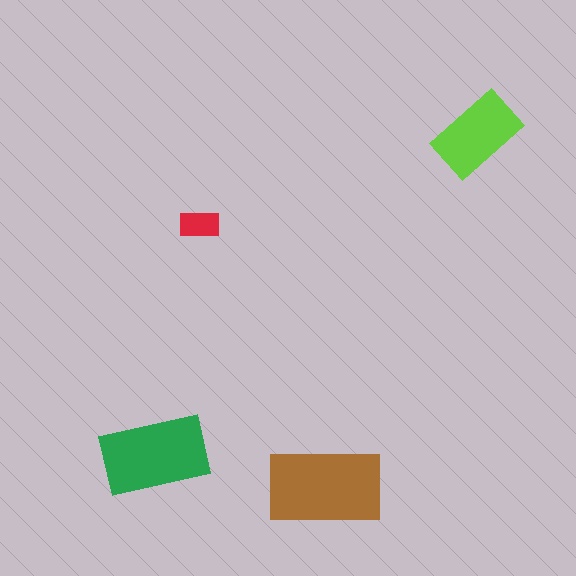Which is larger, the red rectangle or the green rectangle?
The green one.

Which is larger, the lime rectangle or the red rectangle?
The lime one.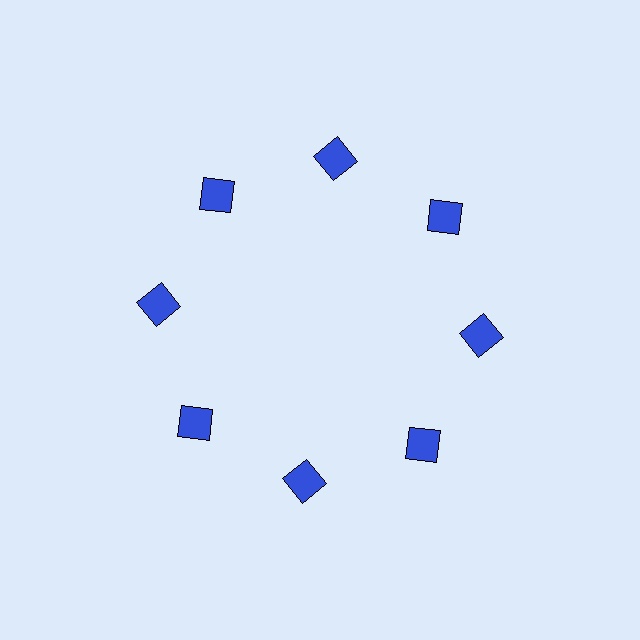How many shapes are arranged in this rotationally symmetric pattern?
There are 8 shapes, arranged in 8 groups of 1.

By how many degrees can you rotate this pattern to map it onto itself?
The pattern maps onto itself every 45 degrees of rotation.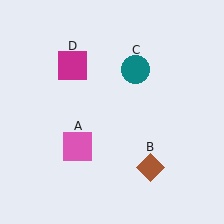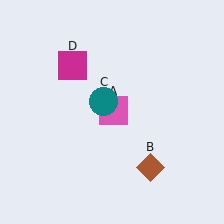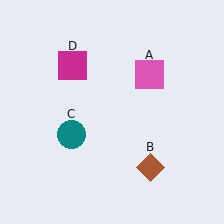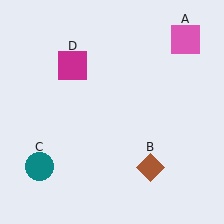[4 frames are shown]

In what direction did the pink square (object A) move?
The pink square (object A) moved up and to the right.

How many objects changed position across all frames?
2 objects changed position: pink square (object A), teal circle (object C).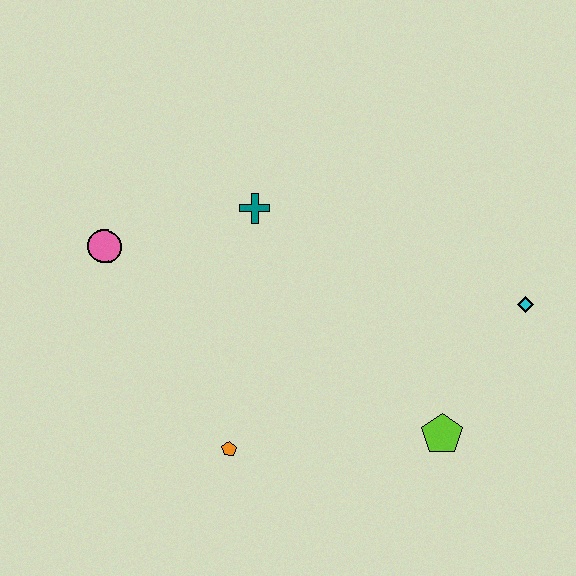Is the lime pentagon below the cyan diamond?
Yes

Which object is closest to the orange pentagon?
The lime pentagon is closest to the orange pentagon.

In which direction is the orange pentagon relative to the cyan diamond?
The orange pentagon is to the left of the cyan diamond.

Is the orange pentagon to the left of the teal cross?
Yes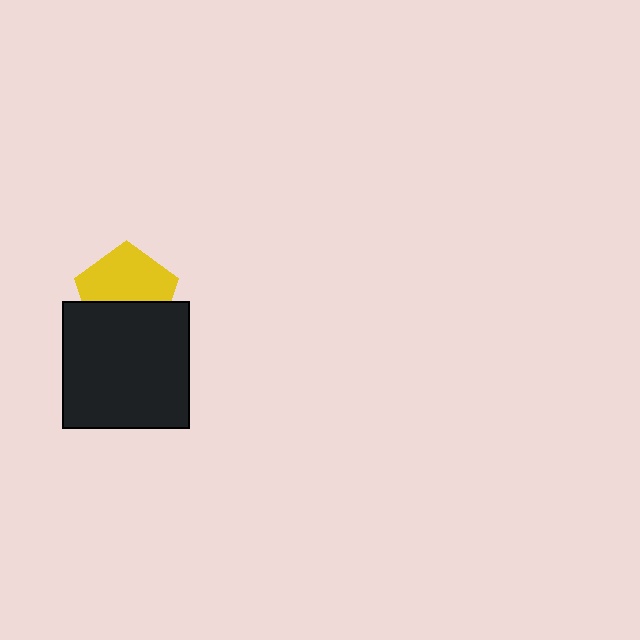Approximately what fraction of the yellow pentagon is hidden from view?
Roughly 41% of the yellow pentagon is hidden behind the black square.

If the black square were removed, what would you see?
You would see the complete yellow pentagon.